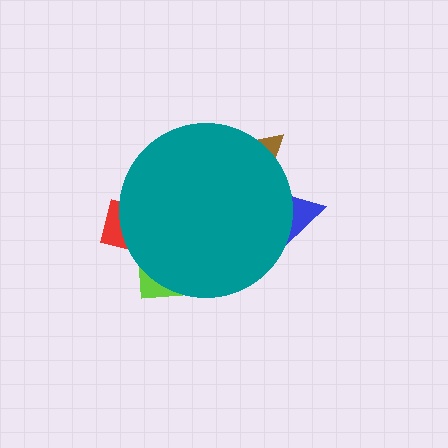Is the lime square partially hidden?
Yes, the lime square is partially hidden behind the teal circle.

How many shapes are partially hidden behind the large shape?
4 shapes are partially hidden.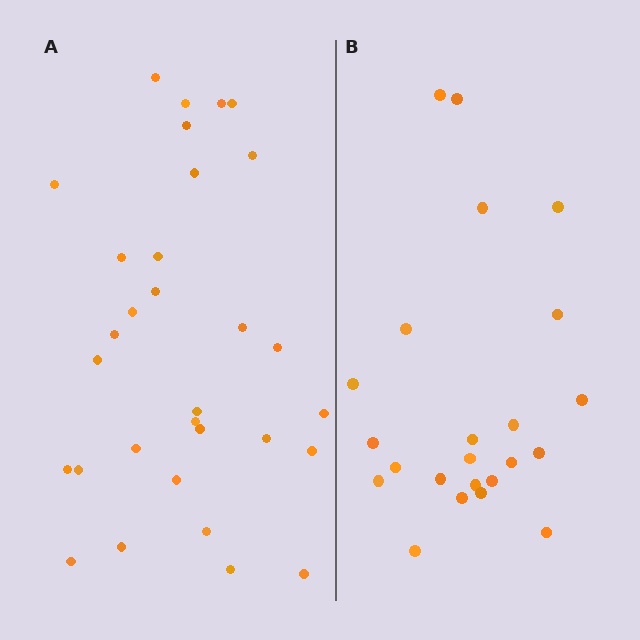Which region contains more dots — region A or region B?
Region A (the left region) has more dots.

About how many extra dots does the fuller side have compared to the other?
Region A has roughly 8 or so more dots than region B.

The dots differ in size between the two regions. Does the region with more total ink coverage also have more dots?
No. Region B has more total ink coverage because its dots are larger, but region A actually contains more individual dots. Total area can be misleading — the number of items is what matters here.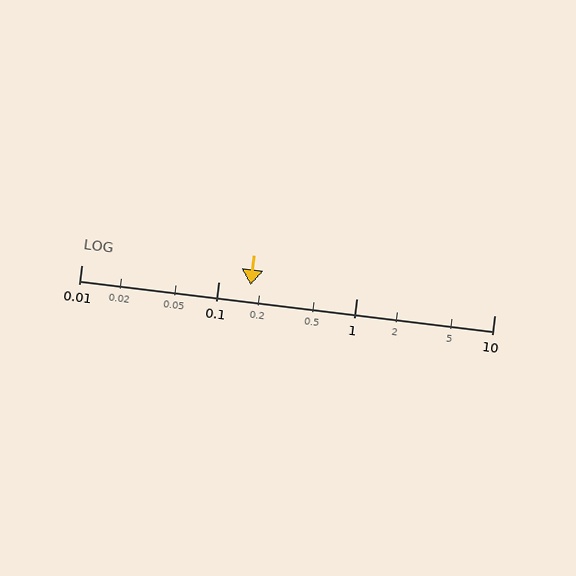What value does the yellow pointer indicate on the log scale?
The pointer indicates approximately 0.17.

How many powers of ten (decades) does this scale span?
The scale spans 3 decades, from 0.01 to 10.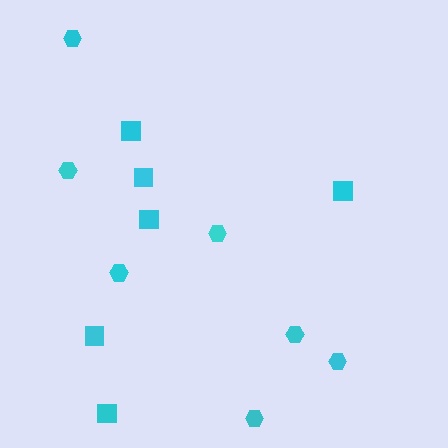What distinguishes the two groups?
There are 2 groups: one group of hexagons (7) and one group of squares (6).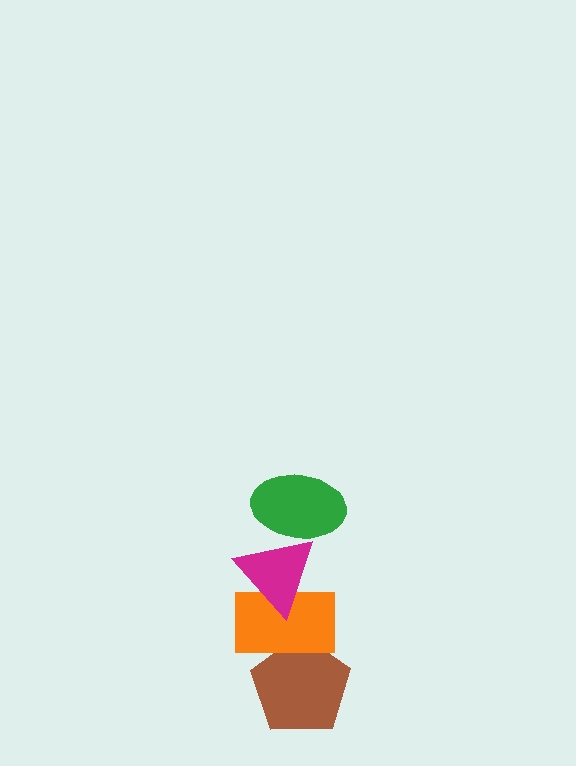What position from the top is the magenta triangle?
The magenta triangle is 2nd from the top.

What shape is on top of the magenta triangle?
The green ellipse is on top of the magenta triangle.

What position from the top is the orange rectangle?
The orange rectangle is 3rd from the top.